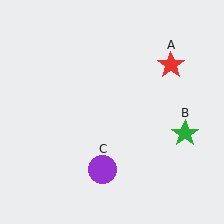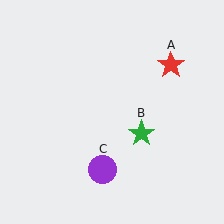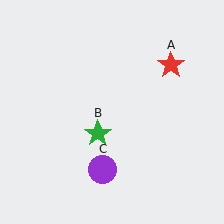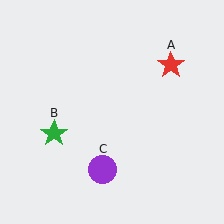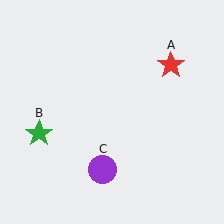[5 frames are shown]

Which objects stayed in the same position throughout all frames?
Red star (object A) and purple circle (object C) remained stationary.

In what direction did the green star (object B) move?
The green star (object B) moved left.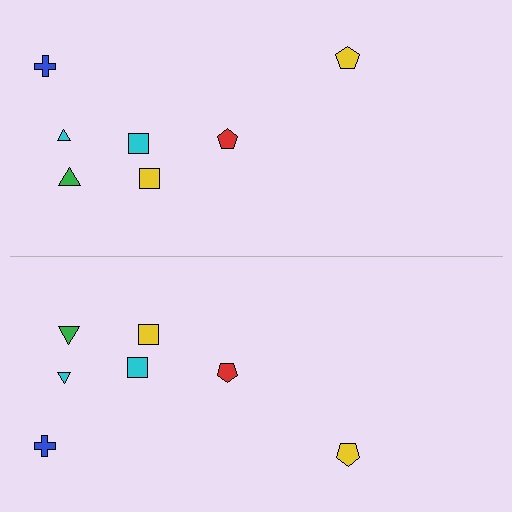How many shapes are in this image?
There are 14 shapes in this image.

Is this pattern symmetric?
Yes, this pattern has bilateral (reflection) symmetry.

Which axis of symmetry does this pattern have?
The pattern has a horizontal axis of symmetry running through the center of the image.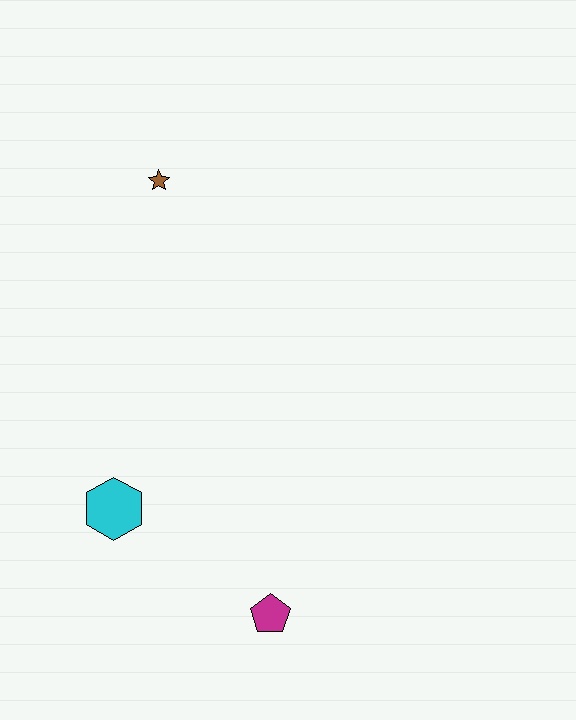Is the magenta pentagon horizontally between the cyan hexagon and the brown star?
No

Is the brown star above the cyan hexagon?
Yes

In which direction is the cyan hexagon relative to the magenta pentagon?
The cyan hexagon is to the left of the magenta pentagon.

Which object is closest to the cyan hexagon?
The magenta pentagon is closest to the cyan hexagon.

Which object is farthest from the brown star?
The magenta pentagon is farthest from the brown star.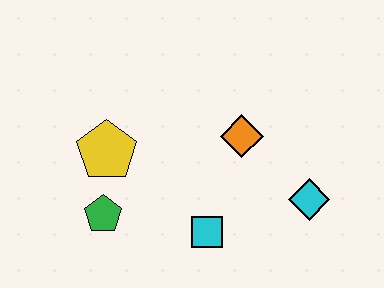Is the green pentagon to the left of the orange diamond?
Yes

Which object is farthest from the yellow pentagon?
The cyan diamond is farthest from the yellow pentagon.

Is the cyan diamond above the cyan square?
Yes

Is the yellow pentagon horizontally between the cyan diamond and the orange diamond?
No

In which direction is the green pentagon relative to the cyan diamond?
The green pentagon is to the left of the cyan diamond.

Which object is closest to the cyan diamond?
The orange diamond is closest to the cyan diamond.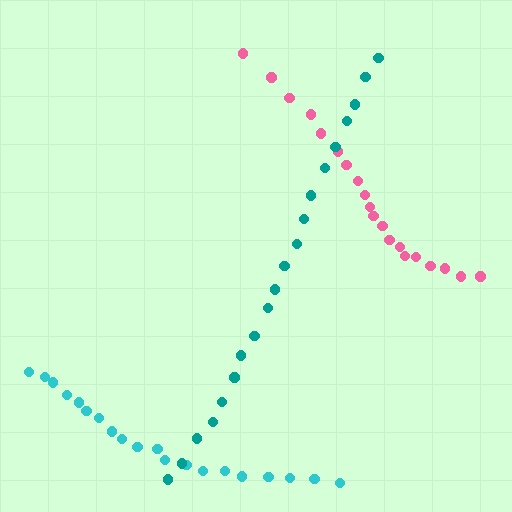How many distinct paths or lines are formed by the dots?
There are 3 distinct paths.